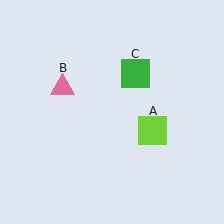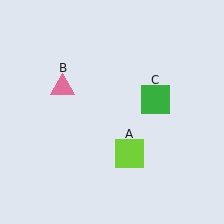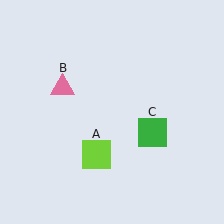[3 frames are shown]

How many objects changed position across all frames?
2 objects changed position: lime square (object A), green square (object C).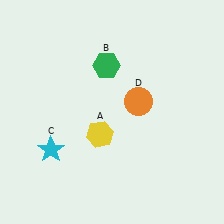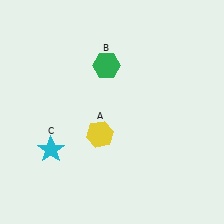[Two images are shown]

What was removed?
The orange circle (D) was removed in Image 2.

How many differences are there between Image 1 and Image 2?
There is 1 difference between the two images.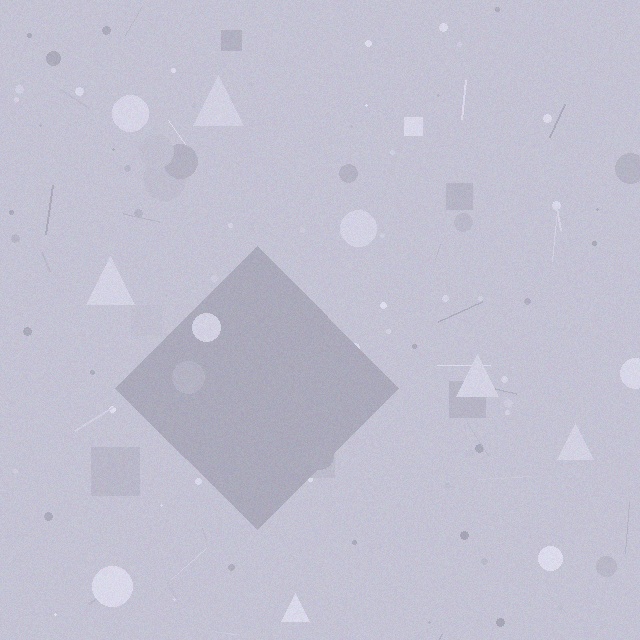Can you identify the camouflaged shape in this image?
The camouflaged shape is a diamond.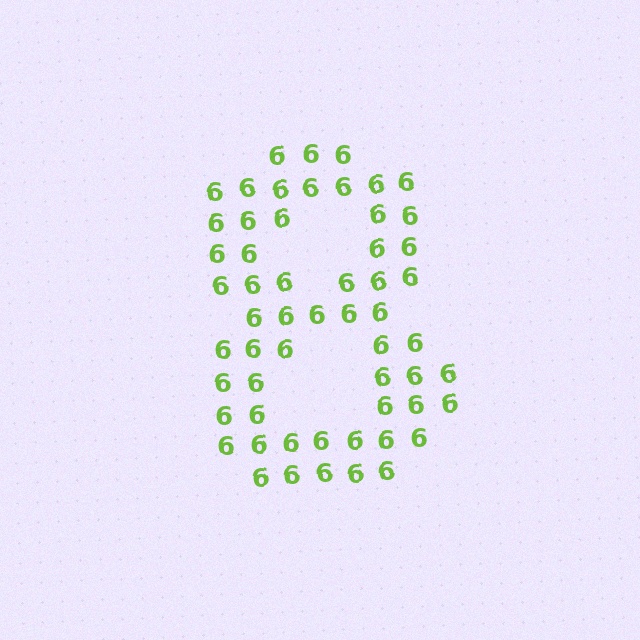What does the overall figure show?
The overall figure shows the digit 8.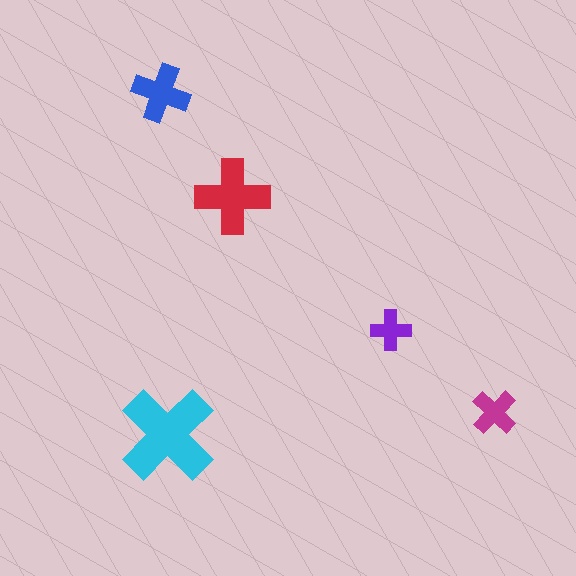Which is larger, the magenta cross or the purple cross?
The magenta one.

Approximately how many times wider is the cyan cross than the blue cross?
About 1.5 times wider.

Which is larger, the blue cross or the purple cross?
The blue one.